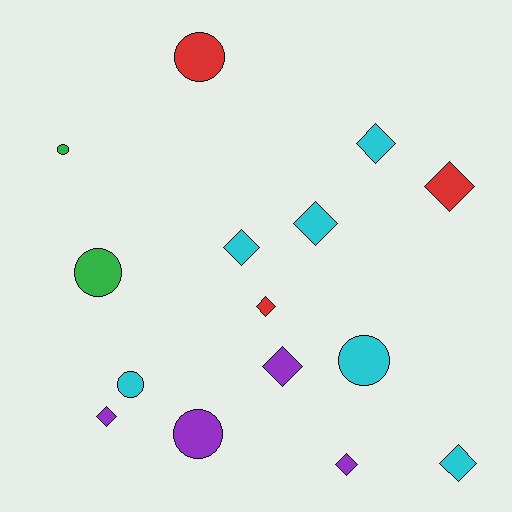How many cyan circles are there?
There are 2 cyan circles.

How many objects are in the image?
There are 15 objects.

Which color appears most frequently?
Cyan, with 6 objects.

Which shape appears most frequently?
Diamond, with 9 objects.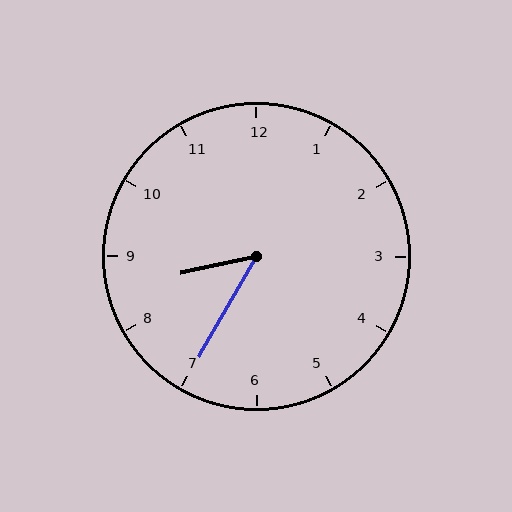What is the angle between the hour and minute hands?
Approximately 48 degrees.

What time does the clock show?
8:35.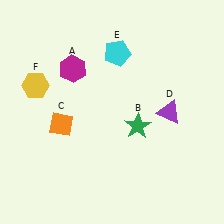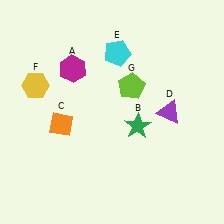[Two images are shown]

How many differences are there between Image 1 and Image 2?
There is 1 difference between the two images.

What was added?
A lime pentagon (G) was added in Image 2.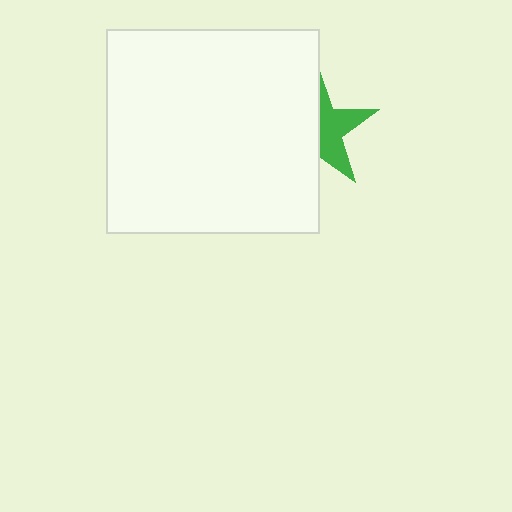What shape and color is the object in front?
The object in front is a white rectangle.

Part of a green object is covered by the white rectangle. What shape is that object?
It is a star.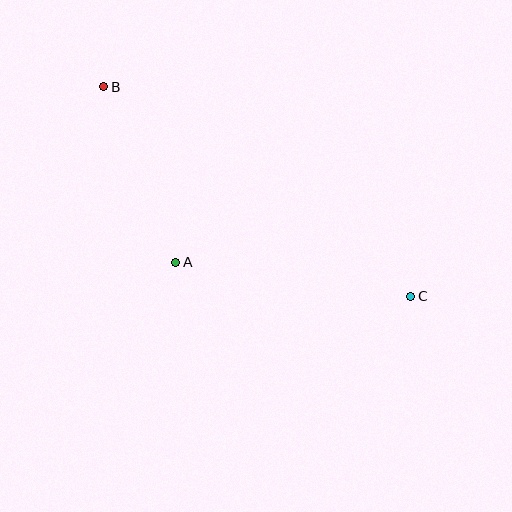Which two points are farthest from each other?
Points B and C are farthest from each other.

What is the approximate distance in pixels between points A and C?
The distance between A and C is approximately 238 pixels.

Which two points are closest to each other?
Points A and B are closest to each other.